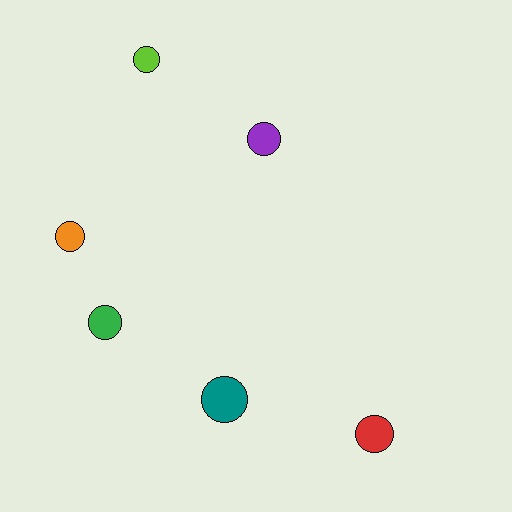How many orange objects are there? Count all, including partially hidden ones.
There is 1 orange object.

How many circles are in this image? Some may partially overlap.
There are 6 circles.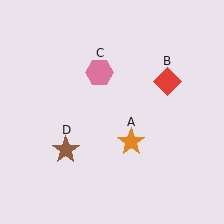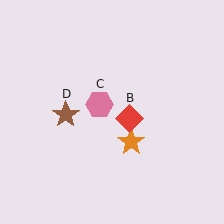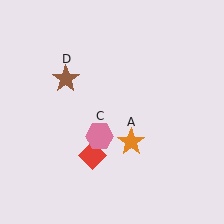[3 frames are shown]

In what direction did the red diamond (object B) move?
The red diamond (object B) moved down and to the left.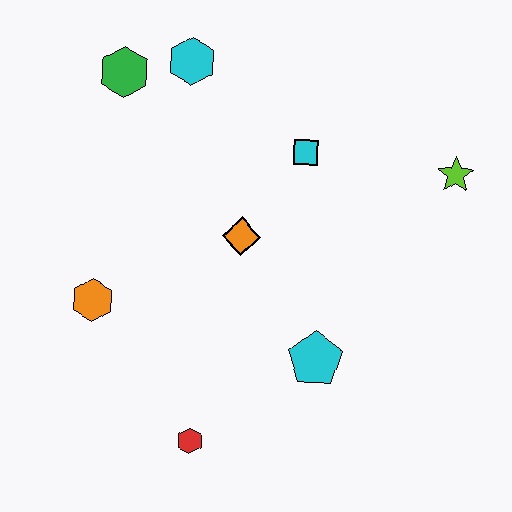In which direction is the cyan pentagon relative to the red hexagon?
The cyan pentagon is to the right of the red hexagon.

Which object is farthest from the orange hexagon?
The lime star is farthest from the orange hexagon.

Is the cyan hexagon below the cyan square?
No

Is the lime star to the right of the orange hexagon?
Yes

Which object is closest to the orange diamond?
The cyan square is closest to the orange diamond.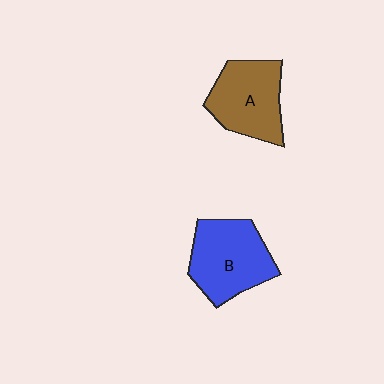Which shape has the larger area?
Shape B (blue).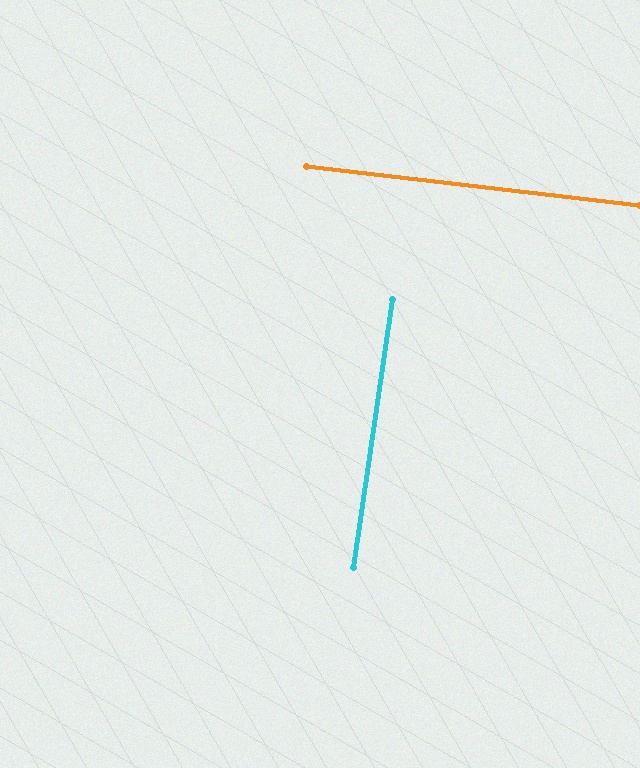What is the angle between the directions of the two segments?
Approximately 89 degrees.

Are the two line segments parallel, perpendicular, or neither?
Perpendicular — they meet at approximately 89°.